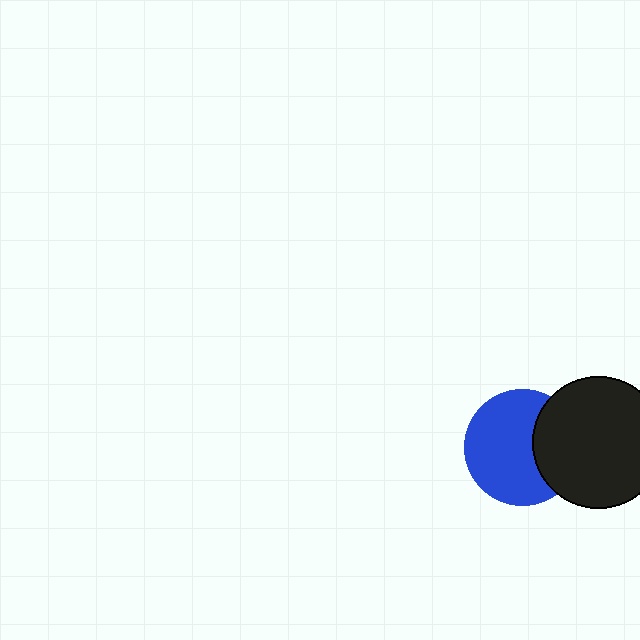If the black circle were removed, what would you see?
You would see the complete blue circle.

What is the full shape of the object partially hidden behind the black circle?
The partially hidden object is a blue circle.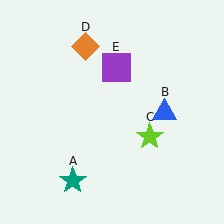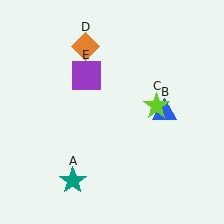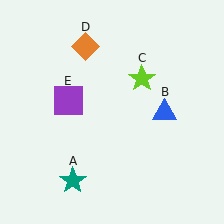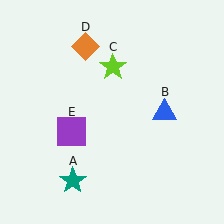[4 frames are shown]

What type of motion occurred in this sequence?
The lime star (object C), purple square (object E) rotated counterclockwise around the center of the scene.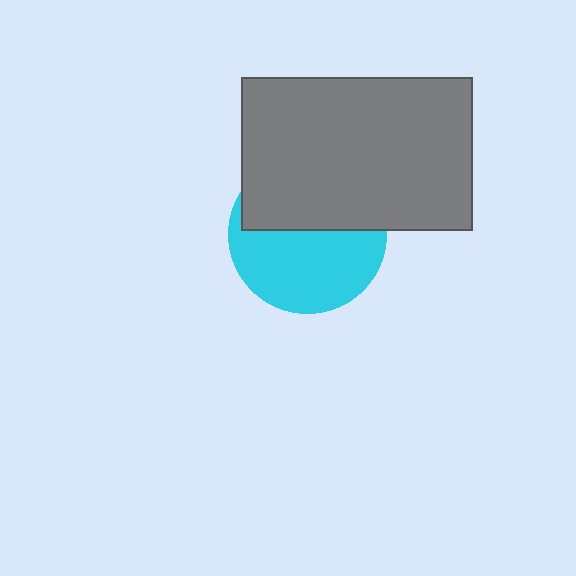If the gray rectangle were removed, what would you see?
You would see the complete cyan circle.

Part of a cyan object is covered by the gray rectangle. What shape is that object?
It is a circle.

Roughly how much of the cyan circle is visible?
About half of it is visible (roughly 54%).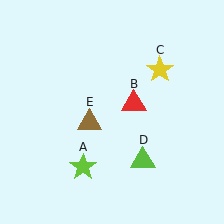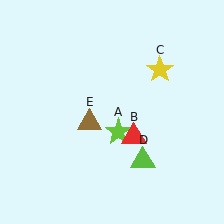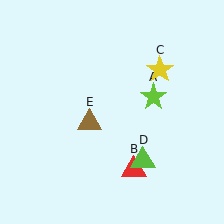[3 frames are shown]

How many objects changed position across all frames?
2 objects changed position: lime star (object A), red triangle (object B).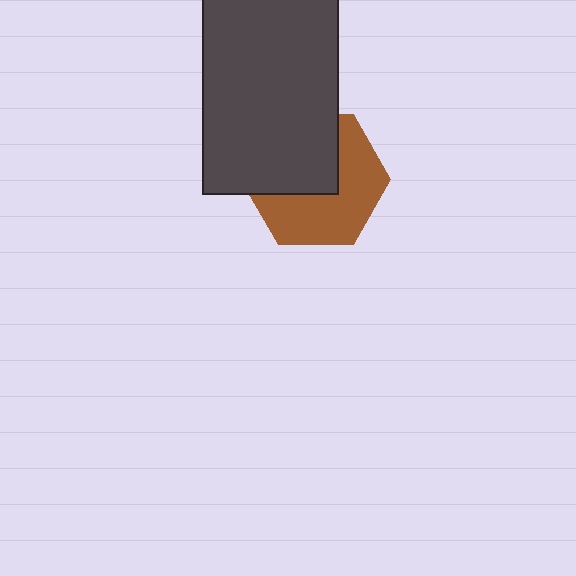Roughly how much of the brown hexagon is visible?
About half of it is visible (roughly 54%).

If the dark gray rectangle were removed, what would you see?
You would see the complete brown hexagon.